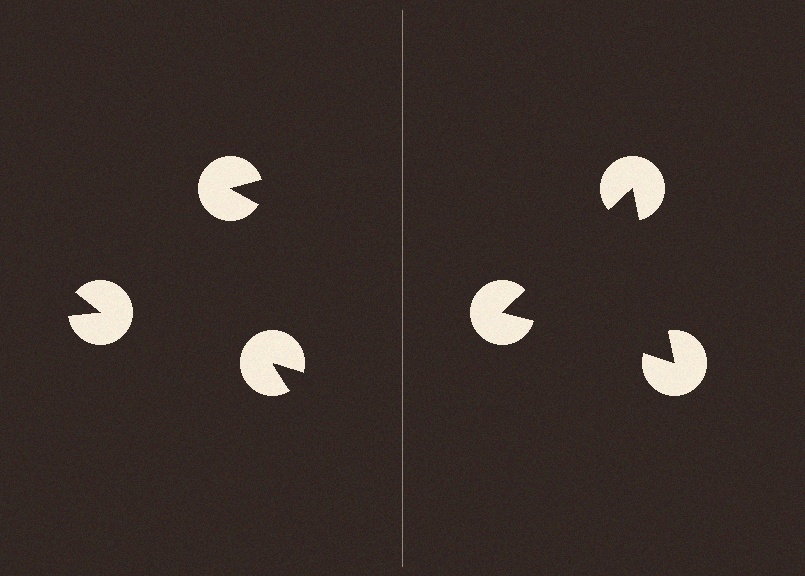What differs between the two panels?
The pac-man discs are positioned identically on both sides; only the wedge orientations differ. On the right they align to a triangle; on the left they are misaligned.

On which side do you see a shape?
An illusory triangle appears on the right side. On the left side the wedge cuts are rotated, so no coherent shape forms.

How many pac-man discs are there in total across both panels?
6 — 3 on each side.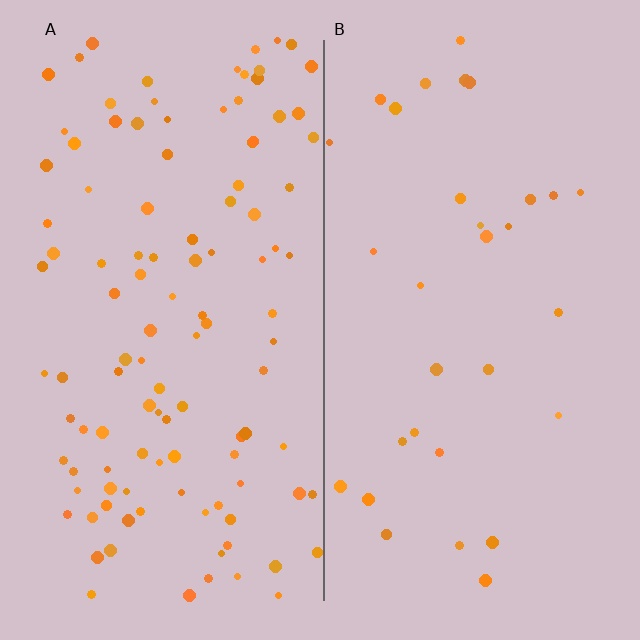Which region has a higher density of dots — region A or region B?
A (the left).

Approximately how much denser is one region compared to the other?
Approximately 3.6× — region A over region B.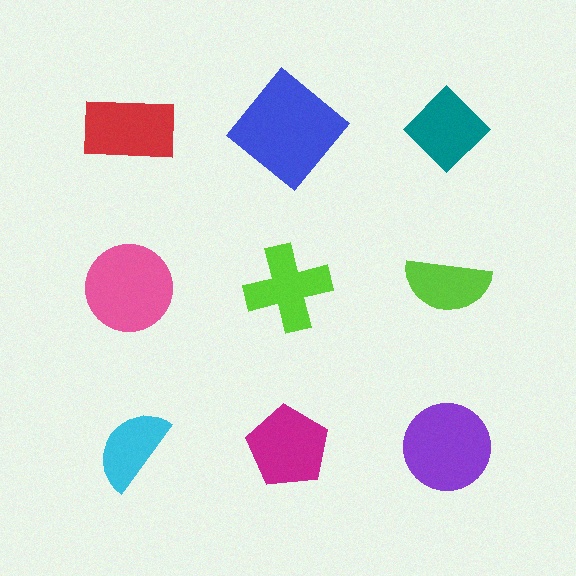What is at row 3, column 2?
A magenta pentagon.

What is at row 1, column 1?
A red rectangle.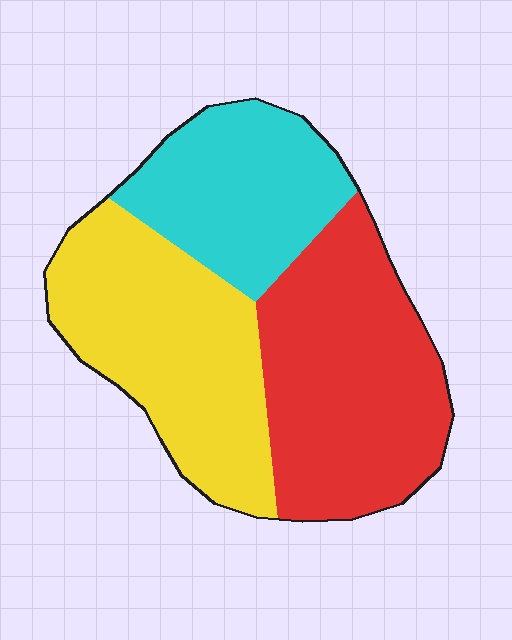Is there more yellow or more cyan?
Yellow.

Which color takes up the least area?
Cyan, at roughly 25%.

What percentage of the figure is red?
Red covers around 40% of the figure.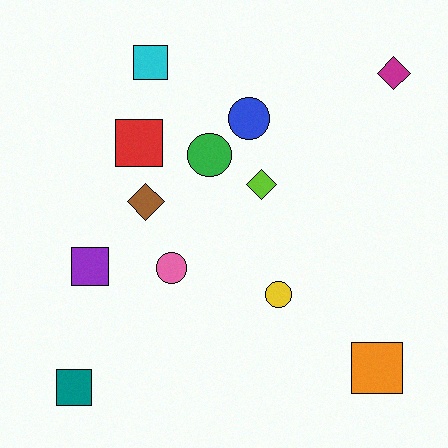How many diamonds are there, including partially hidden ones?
There are 3 diamonds.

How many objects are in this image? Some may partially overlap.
There are 12 objects.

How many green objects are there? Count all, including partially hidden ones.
There is 1 green object.